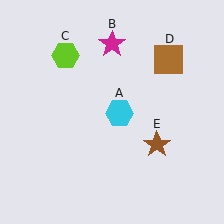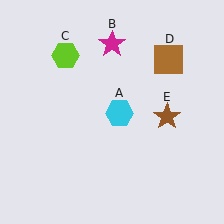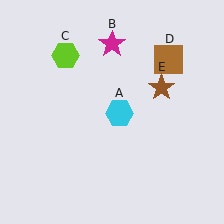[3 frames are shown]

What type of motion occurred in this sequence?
The brown star (object E) rotated counterclockwise around the center of the scene.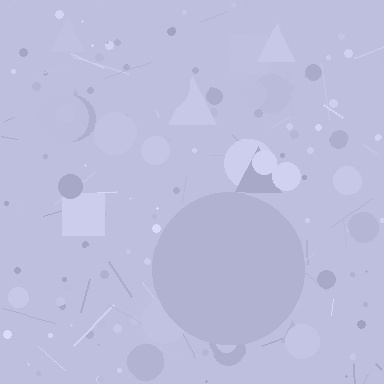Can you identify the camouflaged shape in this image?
The camouflaged shape is a circle.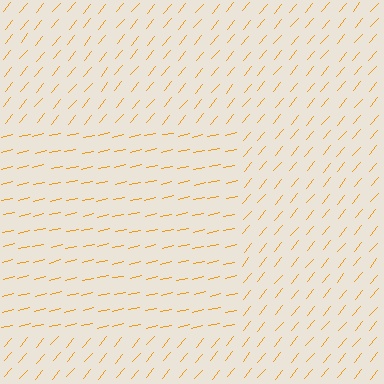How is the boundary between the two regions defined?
The boundary is defined purely by a change in line orientation (approximately 37 degrees difference). All lines are the same color and thickness.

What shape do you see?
I see a rectangle.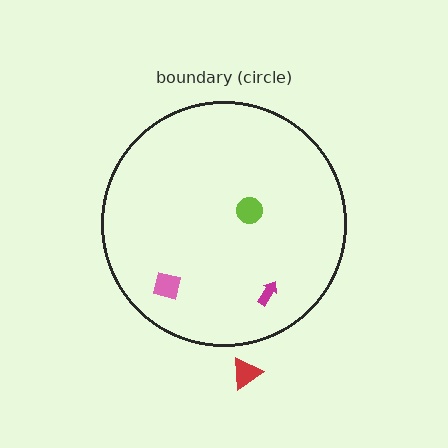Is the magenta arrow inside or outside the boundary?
Inside.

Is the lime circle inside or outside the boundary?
Inside.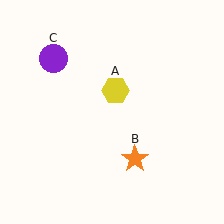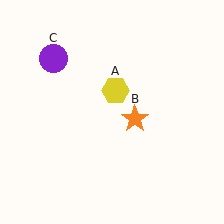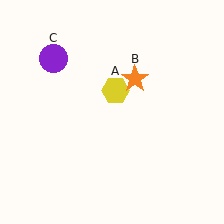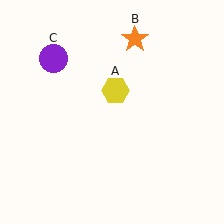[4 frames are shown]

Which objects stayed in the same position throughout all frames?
Yellow hexagon (object A) and purple circle (object C) remained stationary.